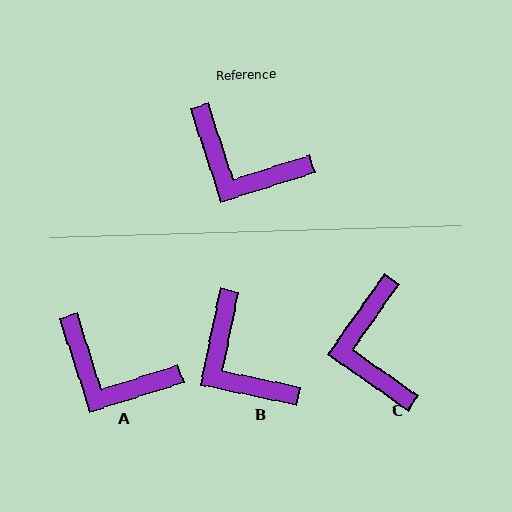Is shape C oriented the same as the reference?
No, it is off by about 53 degrees.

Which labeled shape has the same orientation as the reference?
A.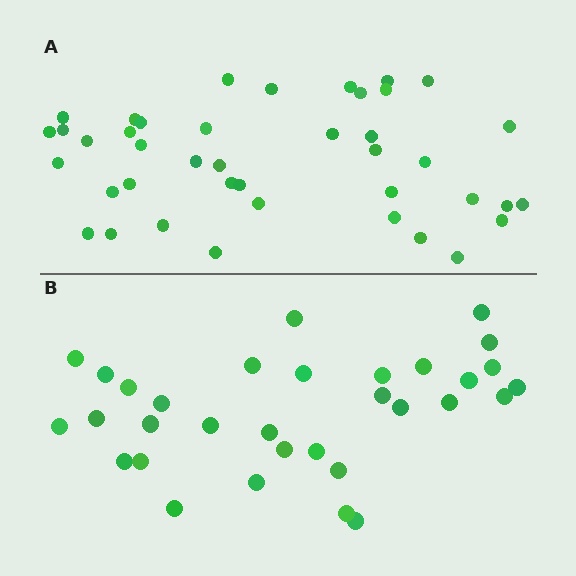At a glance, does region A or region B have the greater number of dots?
Region A (the top region) has more dots.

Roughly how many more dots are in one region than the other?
Region A has roughly 8 or so more dots than region B.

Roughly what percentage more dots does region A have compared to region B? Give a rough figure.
About 30% more.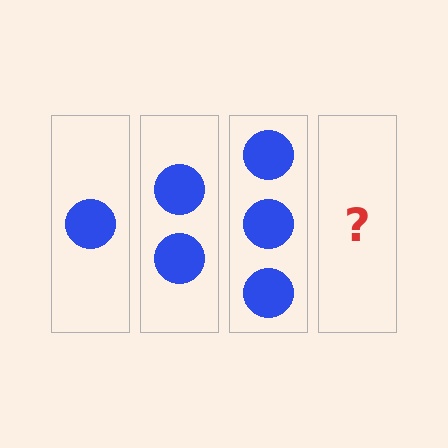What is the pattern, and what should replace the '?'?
The pattern is that each step adds one more circle. The '?' should be 4 circles.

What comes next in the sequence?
The next element should be 4 circles.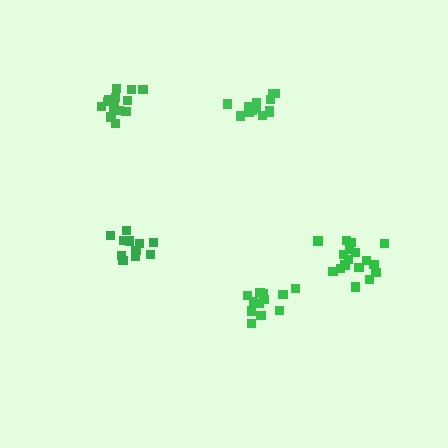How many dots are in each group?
Group 1: 12 dots, Group 2: 17 dots, Group 3: 14 dots, Group 4: 13 dots, Group 5: 12 dots (68 total).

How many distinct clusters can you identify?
There are 5 distinct clusters.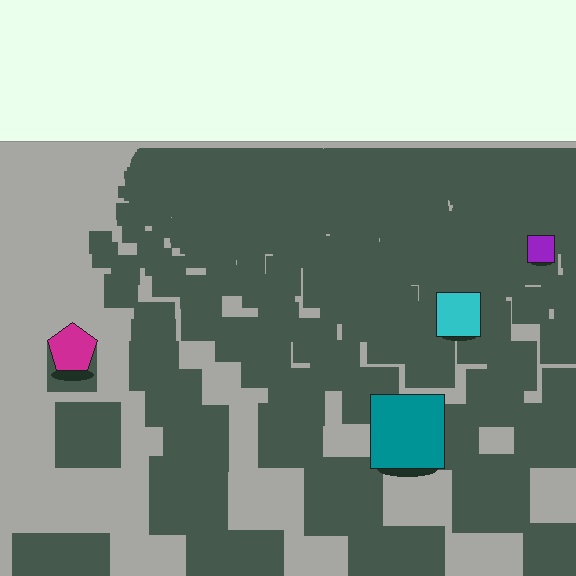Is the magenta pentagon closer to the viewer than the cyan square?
Yes. The magenta pentagon is closer — you can tell from the texture gradient: the ground texture is coarser near it.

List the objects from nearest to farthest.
From nearest to farthest: the teal square, the magenta pentagon, the cyan square, the purple square.